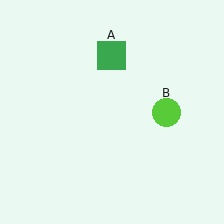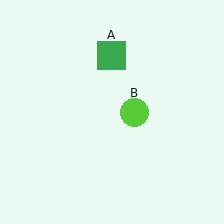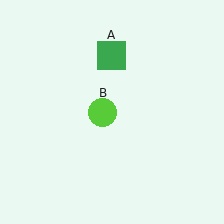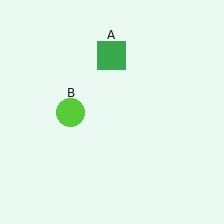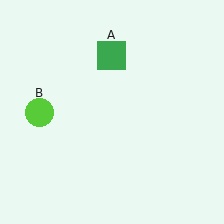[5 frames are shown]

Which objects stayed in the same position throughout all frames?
Green square (object A) remained stationary.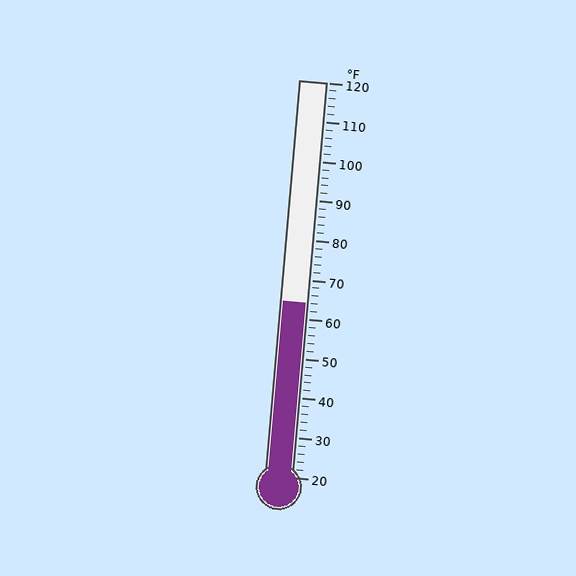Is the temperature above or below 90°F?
The temperature is below 90°F.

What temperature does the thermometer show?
The thermometer shows approximately 64°F.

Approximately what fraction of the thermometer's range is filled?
The thermometer is filled to approximately 45% of its range.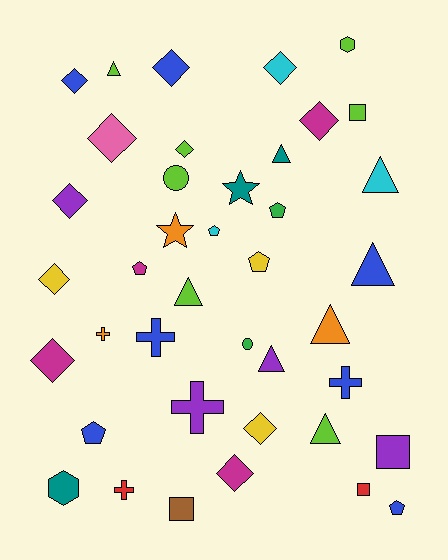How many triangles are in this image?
There are 8 triangles.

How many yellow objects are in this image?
There are 3 yellow objects.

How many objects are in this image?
There are 40 objects.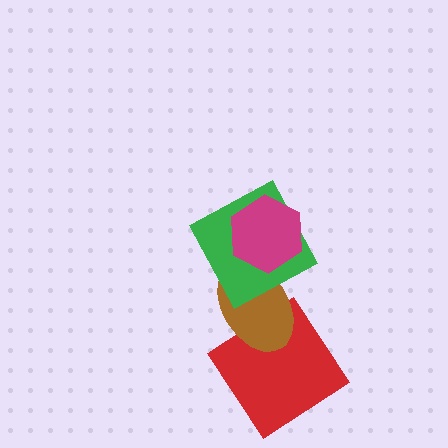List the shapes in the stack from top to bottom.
From top to bottom: the magenta hexagon, the green square, the brown ellipse, the red diamond.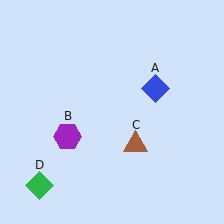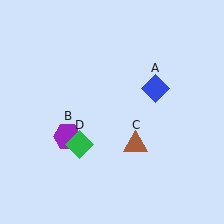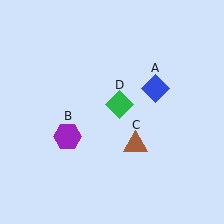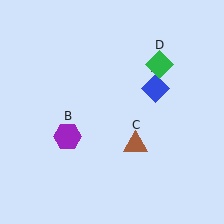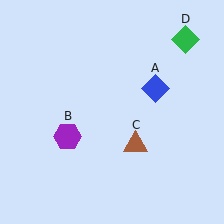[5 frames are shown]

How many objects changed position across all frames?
1 object changed position: green diamond (object D).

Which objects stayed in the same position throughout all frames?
Blue diamond (object A) and purple hexagon (object B) and brown triangle (object C) remained stationary.